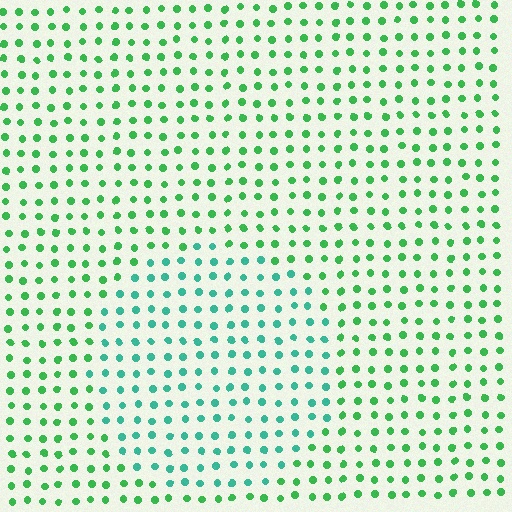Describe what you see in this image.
The image is filled with small green elements in a uniform arrangement. A circle-shaped region is visible where the elements are tinted to a slightly different hue, forming a subtle color boundary.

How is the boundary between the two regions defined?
The boundary is defined purely by a slight shift in hue (about 35 degrees). Spacing, size, and orientation are identical on both sides.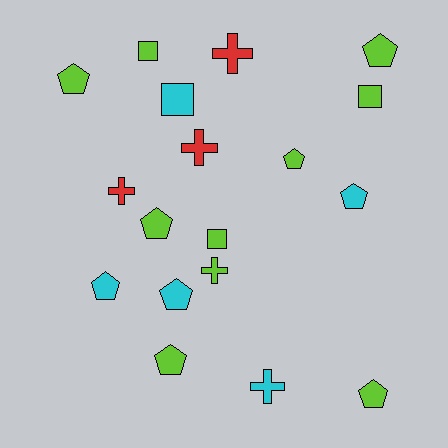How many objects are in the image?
There are 18 objects.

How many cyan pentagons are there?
There are 3 cyan pentagons.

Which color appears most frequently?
Lime, with 10 objects.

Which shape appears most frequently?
Pentagon, with 9 objects.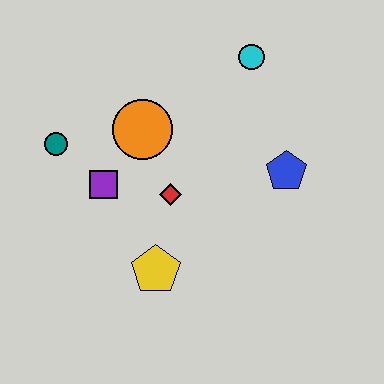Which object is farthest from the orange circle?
The blue pentagon is farthest from the orange circle.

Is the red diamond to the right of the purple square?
Yes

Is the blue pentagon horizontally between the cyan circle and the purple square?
No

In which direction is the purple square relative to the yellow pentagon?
The purple square is above the yellow pentagon.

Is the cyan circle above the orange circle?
Yes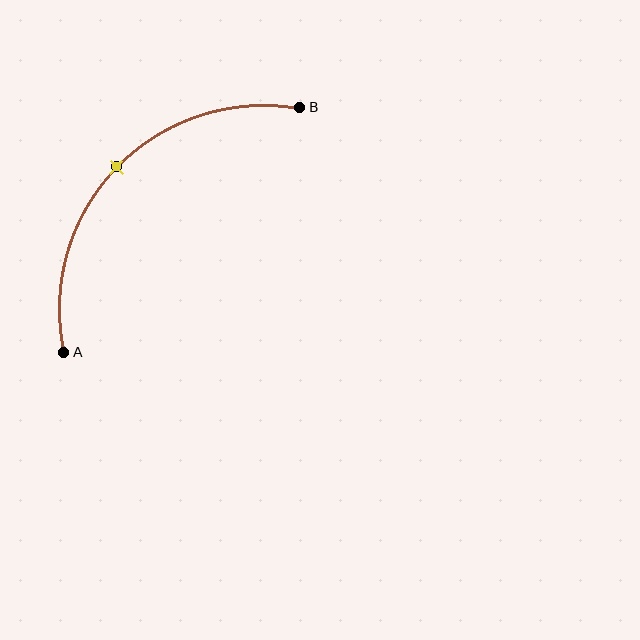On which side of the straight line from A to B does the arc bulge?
The arc bulges above and to the left of the straight line connecting A and B.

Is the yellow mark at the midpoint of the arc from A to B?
Yes. The yellow mark lies on the arc at equal arc-length from both A and B — it is the arc midpoint.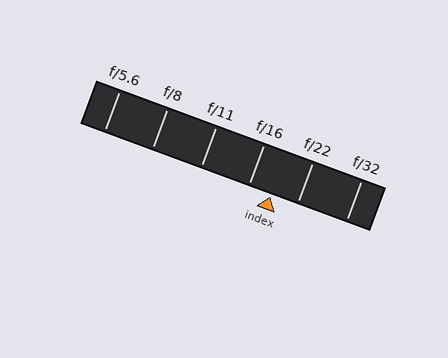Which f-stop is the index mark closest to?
The index mark is closest to f/16.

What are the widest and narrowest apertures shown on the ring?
The widest aperture shown is f/5.6 and the narrowest is f/32.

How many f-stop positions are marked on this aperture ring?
There are 6 f-stop positions marked.